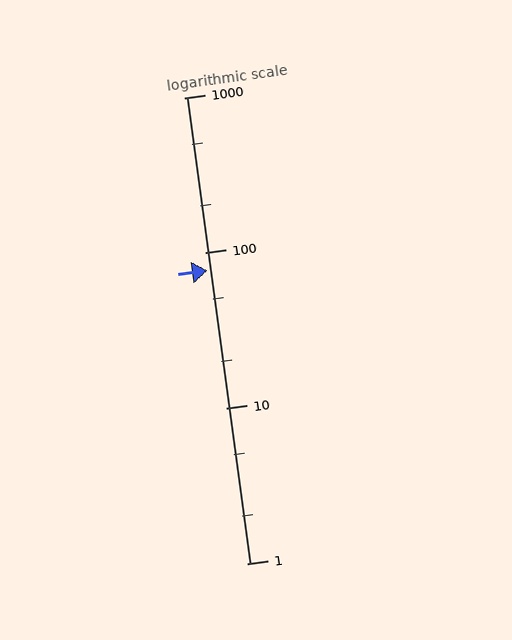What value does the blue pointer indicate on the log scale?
The pointer indicates approximately 77.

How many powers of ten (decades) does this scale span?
The scale spans 3 decades, from 1 to 1000.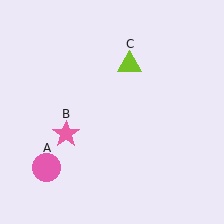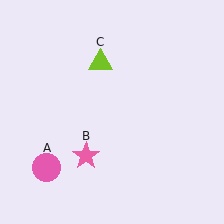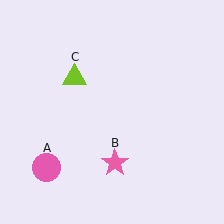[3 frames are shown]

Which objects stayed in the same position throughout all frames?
Pink circle (object A) remained stationary.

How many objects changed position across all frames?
2 objects changed position: pink star (object B), lime triangle (object C).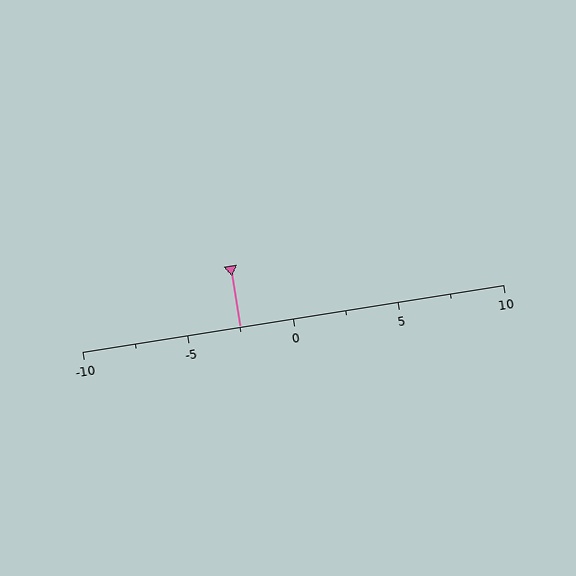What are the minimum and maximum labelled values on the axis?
The axis runs from -10 to 10.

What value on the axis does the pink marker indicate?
The marker indicates approximately -2.5.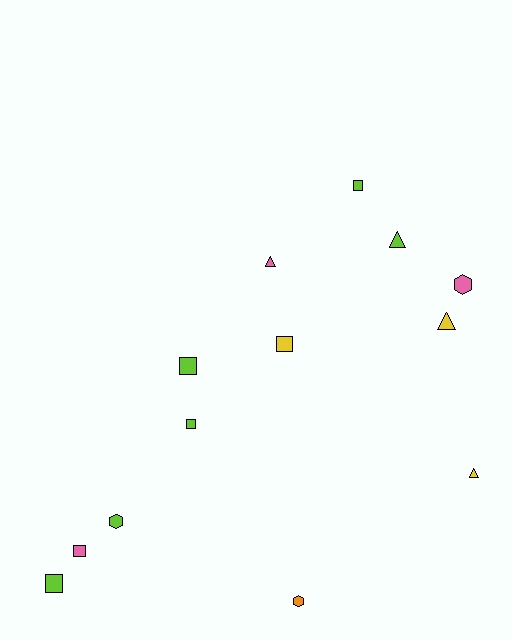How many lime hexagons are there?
There is 1 lime hexagon.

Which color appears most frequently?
Lime, with 6 objects.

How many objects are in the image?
There are 13 objects.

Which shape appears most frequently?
Square, with 6 objects.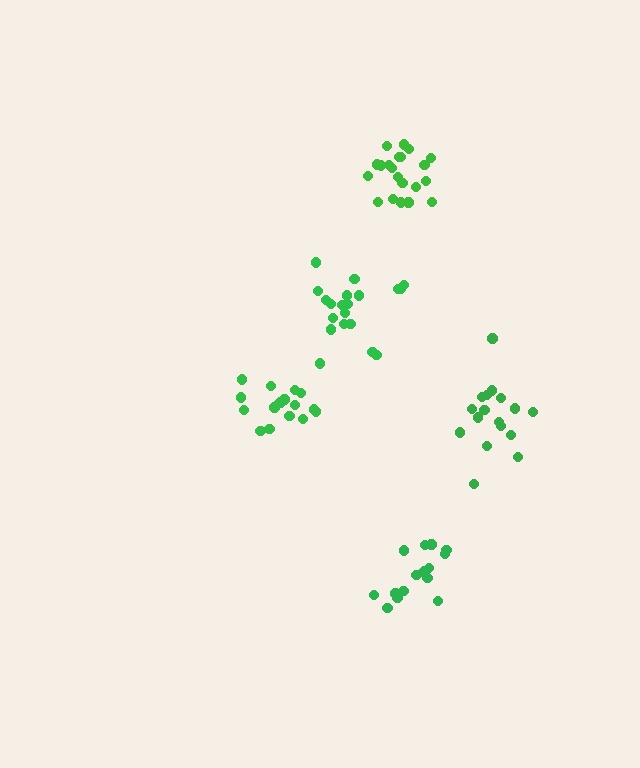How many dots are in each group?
Group 1: 17 dots, Group 2: 21 dots, Group 3: 19 dots, Group 4: 16 dots, Group 5: 19 dots (92 total).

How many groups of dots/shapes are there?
There are 5 groups.